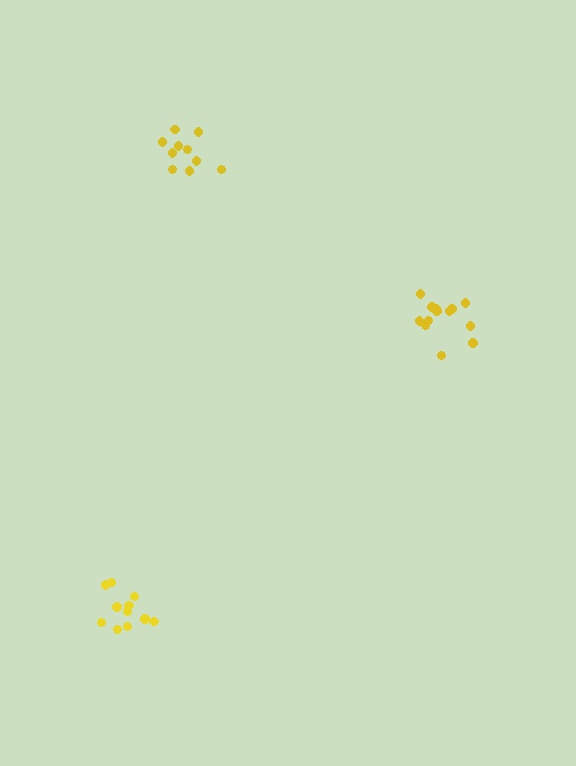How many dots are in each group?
Group 1: 13 dots, Group 2: 10 dots, Group 3: 11 dots (34 total).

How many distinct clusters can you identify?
There are 3 distinct clusters.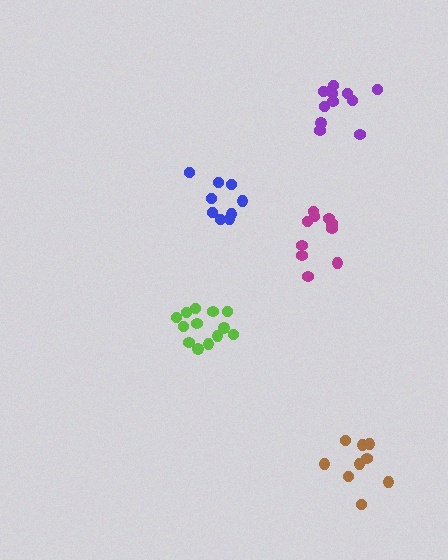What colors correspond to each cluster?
The clusters are colored: brown, magenta, lime, blue, purple.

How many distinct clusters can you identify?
There are 5 distinct clusters.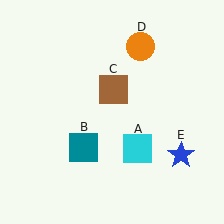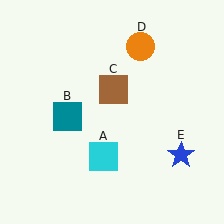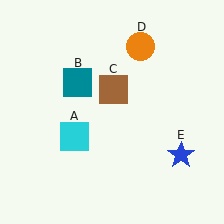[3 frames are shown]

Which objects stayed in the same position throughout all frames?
Brown square (object C) and orange circle (object D) and blue star (object E) remained stationary.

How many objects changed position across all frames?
2 objects changed position: cyan square (object A), teal square (object B).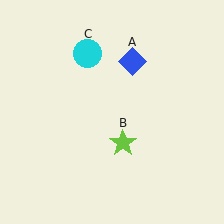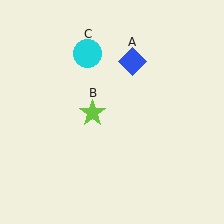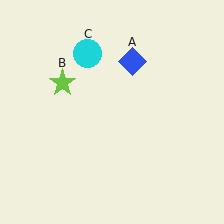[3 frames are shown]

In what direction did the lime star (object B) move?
The lime star (object B) moved up and to the left.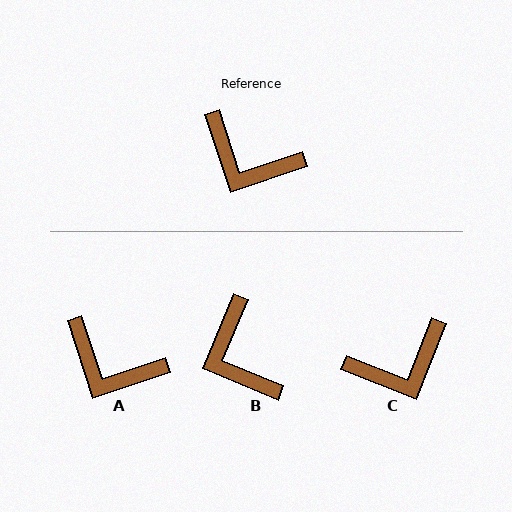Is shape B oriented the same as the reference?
No, it is off by about 41 degrees.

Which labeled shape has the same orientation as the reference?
A.